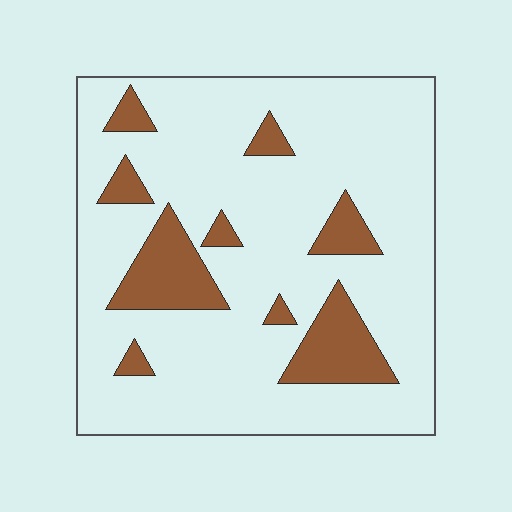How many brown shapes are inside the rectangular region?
9.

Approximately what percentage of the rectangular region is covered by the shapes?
Approximately 15%.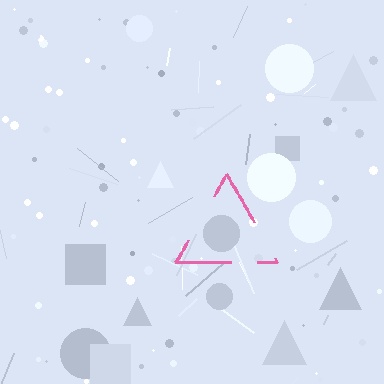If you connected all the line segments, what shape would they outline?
They would outline a triangle.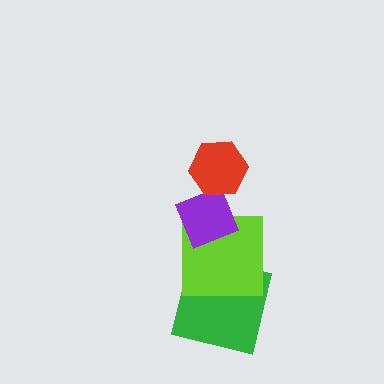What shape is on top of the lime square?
The purple diamond is on top of the lime square.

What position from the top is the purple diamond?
The purple diamond is 2nd from the top.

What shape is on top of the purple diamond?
The red hexagon is on top of the purple diamond.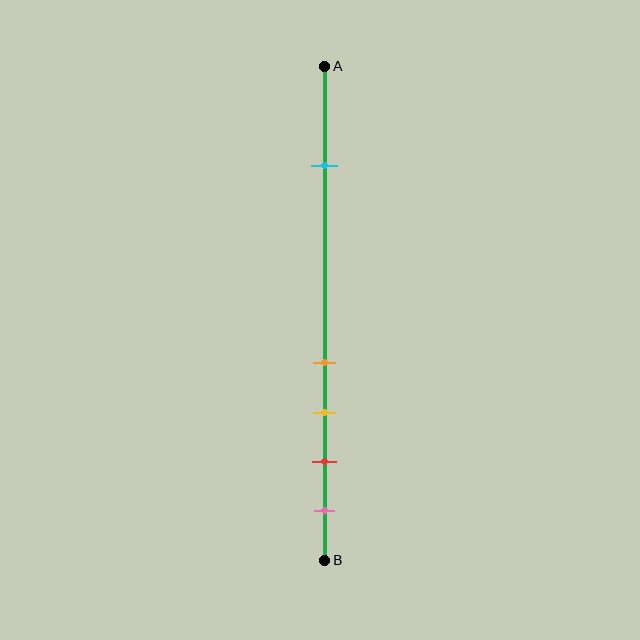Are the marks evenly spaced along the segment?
No, the marks are not evenly spaced.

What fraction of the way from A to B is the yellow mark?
The yellow mark is approximately 70% (0.7) of the way from A to B.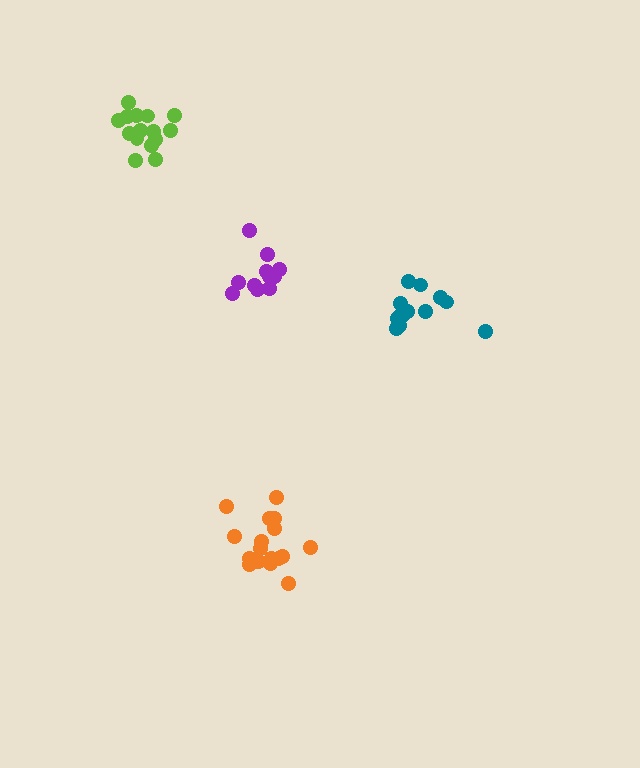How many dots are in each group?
Group 1: 15 dots, Group 2: 15 dots, Group 3: 11 dots, Group 4: 17 dots (58 total).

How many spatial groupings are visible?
There are 4 spatial groupings.